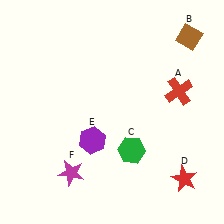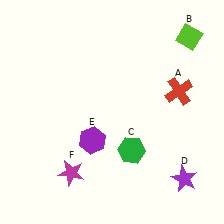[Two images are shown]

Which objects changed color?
B changed from brown to lime. D changed from red to purple.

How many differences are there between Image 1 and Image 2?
There are 2 differences between the two images.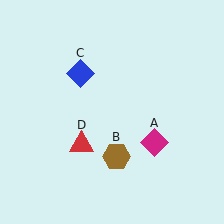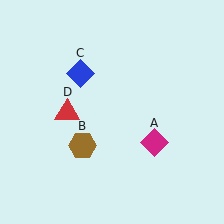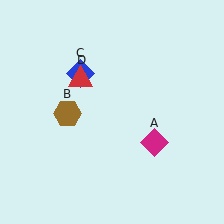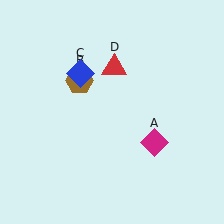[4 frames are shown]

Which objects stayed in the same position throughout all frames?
Magenta diamond (object A) and blue diamond (object C) remained stationary.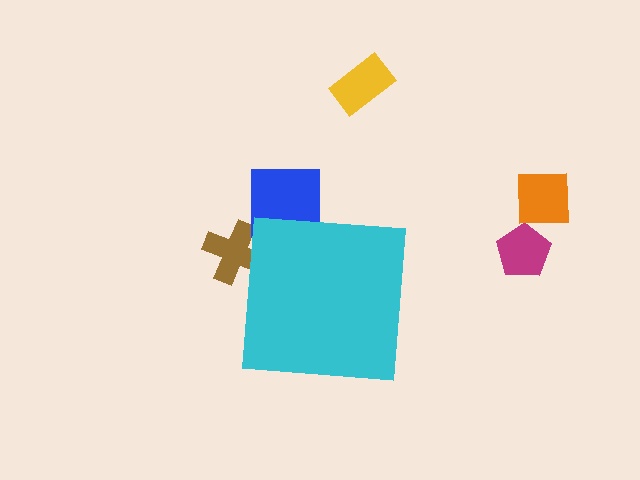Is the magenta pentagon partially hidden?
No, the magenta pentagon is fully visible.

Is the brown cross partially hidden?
Yes, the brown cross is partially hidden behind the cyan square.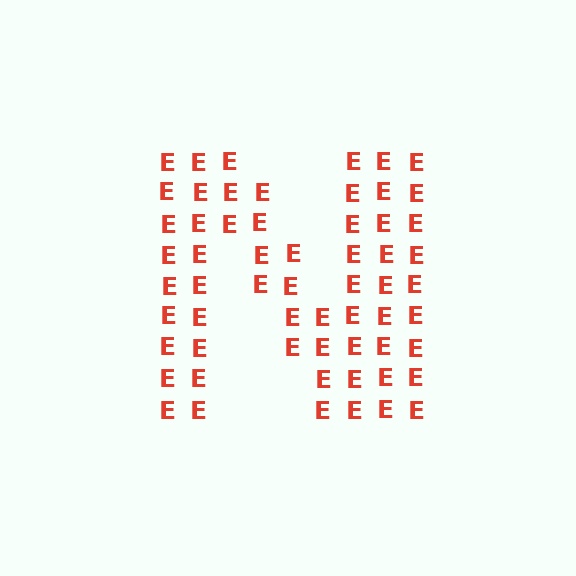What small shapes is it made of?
It is made of small letter E's.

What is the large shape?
The large shape is the letter N.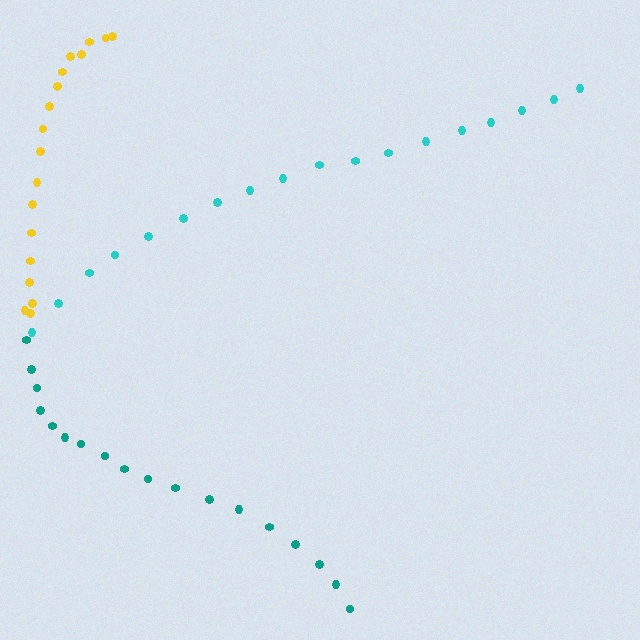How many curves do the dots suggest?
There are 3 distinct paths.